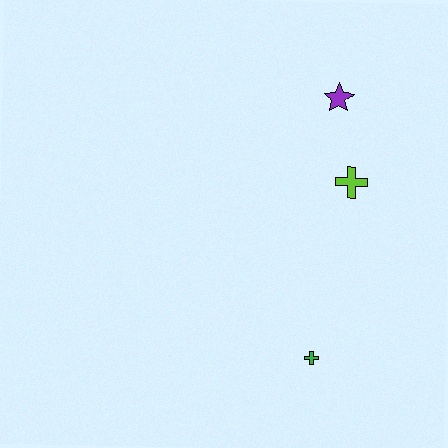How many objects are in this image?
There are 3 objects.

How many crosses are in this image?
There are 2 crosses.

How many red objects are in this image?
There are no red objects.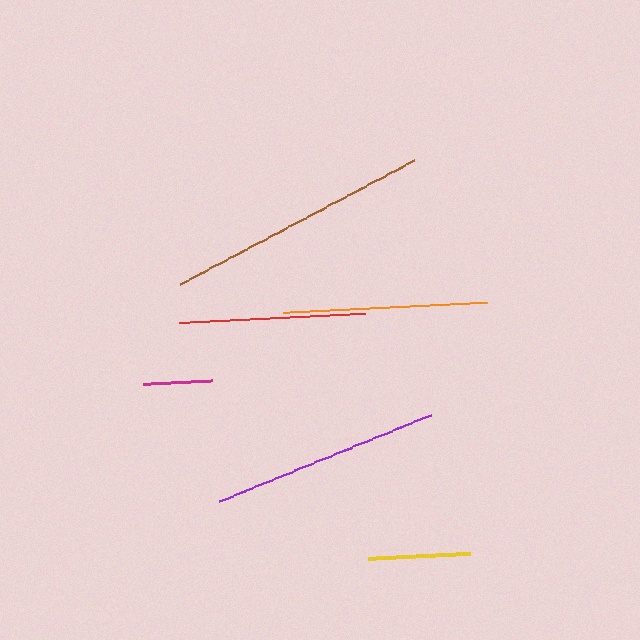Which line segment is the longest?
The brown line is the longest at approximately 264 pixels.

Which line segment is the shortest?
The magenta line is the shortest at approximately 69 pixels.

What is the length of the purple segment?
The purple segment is approximately 229 pixels long.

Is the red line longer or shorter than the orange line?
The orange line is longer than the red line.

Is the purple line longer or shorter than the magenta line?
The purple line is longer than the magenta line.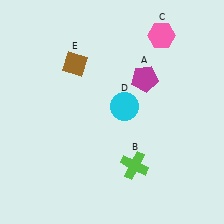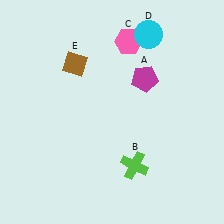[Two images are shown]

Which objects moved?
The objects that moved are: the pink hexagon (C), the cyan circle (D).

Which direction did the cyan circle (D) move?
The cyan circle (D) moved up.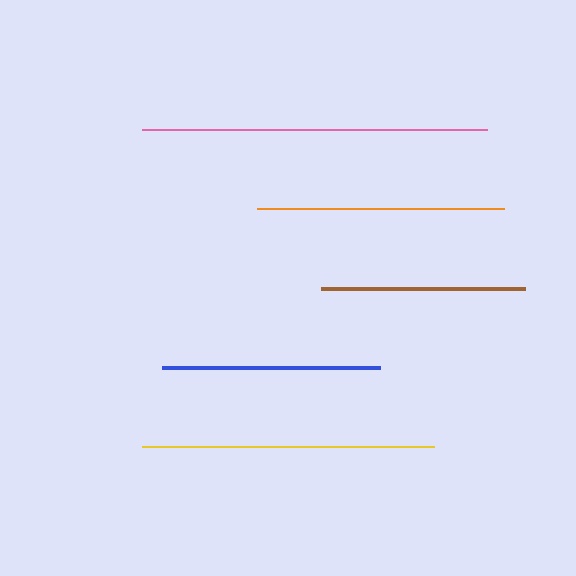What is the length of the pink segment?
The pink segment is approximately 345 pixels long.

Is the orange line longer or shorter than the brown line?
The orange line is longer than the brown line.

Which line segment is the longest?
The pink line is the longest at approximately 345 pixels.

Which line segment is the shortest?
The brown line is the shortest at approximately 204 pixels.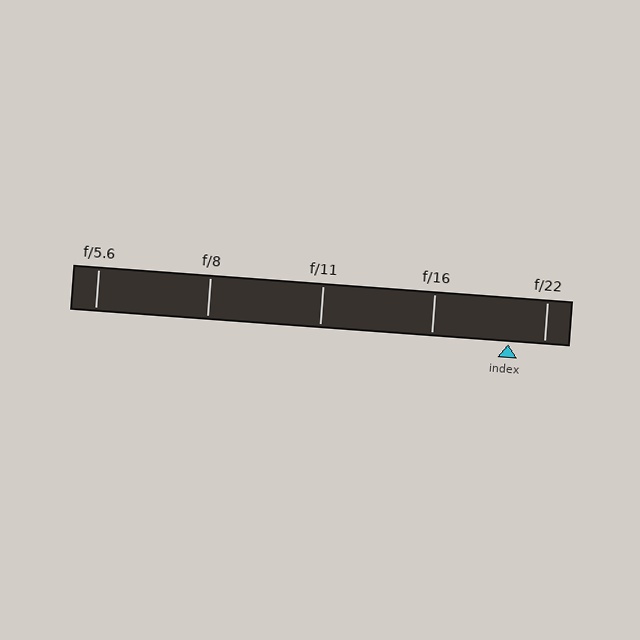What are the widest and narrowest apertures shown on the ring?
The widest aperture shown is f/5.6 and the narrowest is f/22.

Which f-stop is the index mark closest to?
The index mark is closest to f/22.